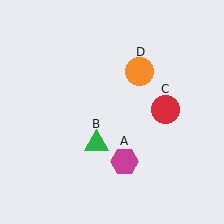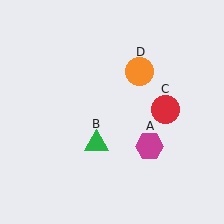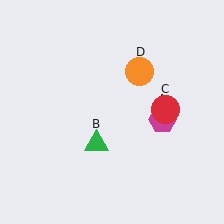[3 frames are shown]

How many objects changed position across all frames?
1 object changed position: magenta hexagon (object A).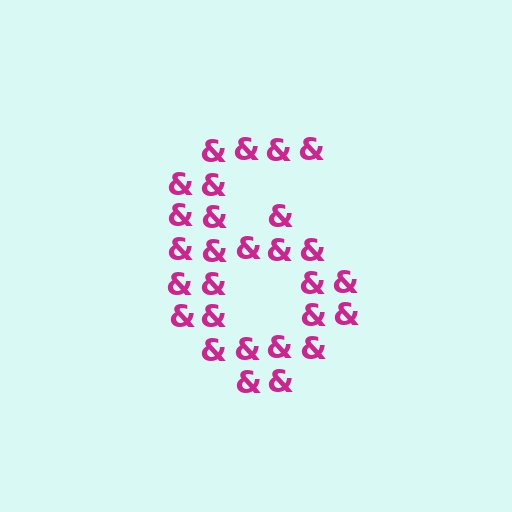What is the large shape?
The large shape is the digit 6.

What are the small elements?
The small elements are ampersands.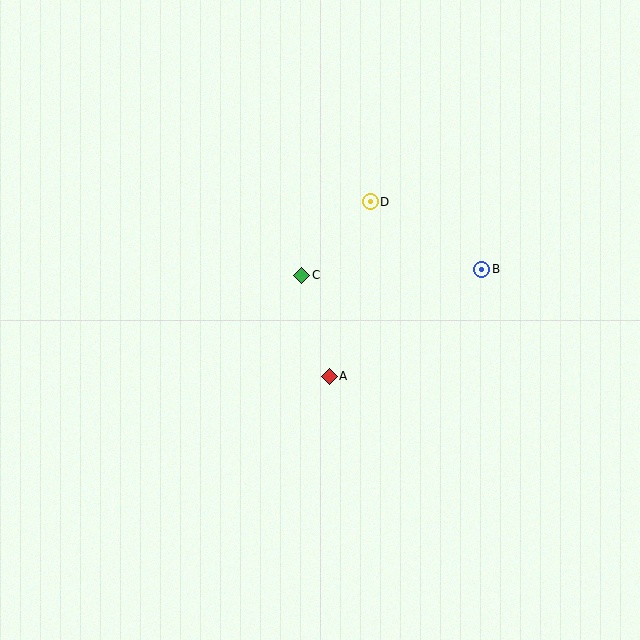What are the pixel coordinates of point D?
Point D is at (370, 202).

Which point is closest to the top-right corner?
Point B is closest to the top-right corner.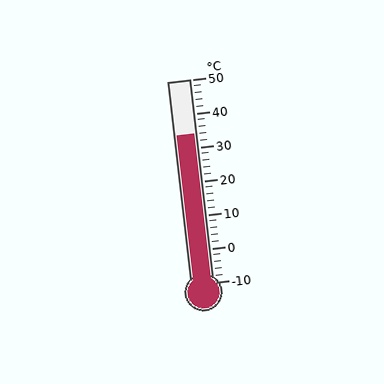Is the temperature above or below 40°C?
The temperature is below 40°C.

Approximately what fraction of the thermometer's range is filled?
The thermometer is filled to approximately 75% of its range.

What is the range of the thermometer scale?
The thermometer scale ranges from -10°C to 50°C.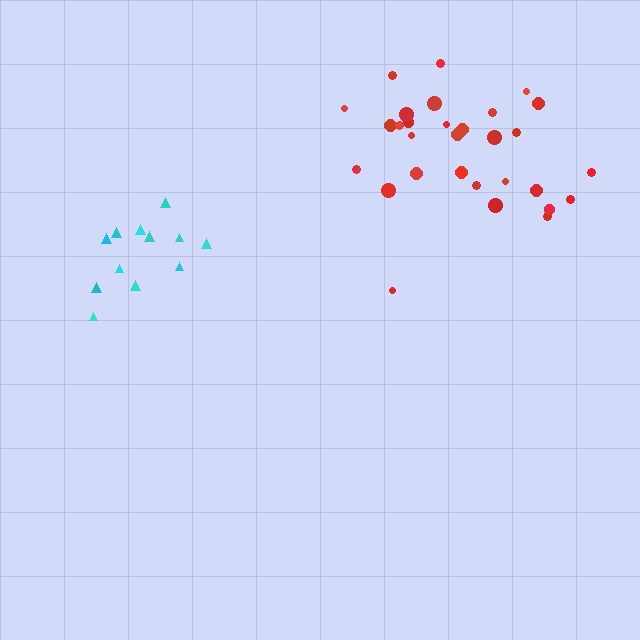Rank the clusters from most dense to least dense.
cyan, red.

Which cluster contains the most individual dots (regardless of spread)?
Red (30).